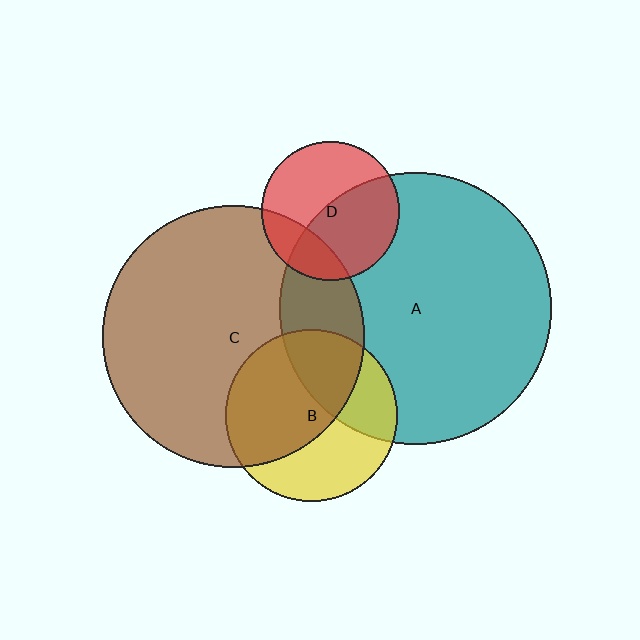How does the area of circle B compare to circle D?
Approximately 1.6 times.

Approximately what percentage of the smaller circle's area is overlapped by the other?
Approximately 60%.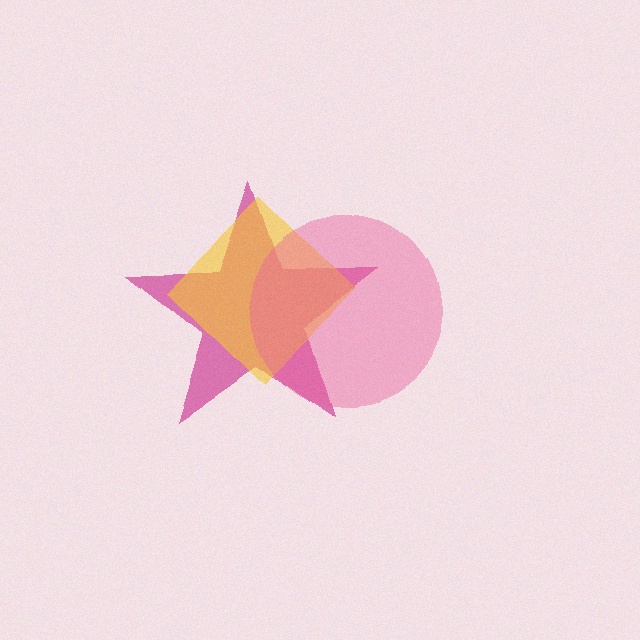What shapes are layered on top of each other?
The layered shapes are: a magenta star, a yellow diamond, a pink circle.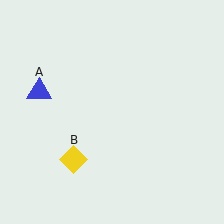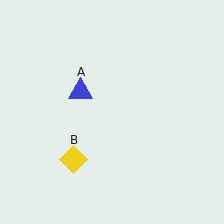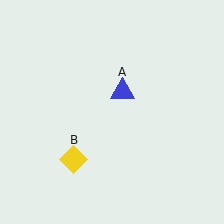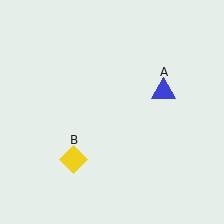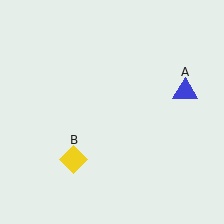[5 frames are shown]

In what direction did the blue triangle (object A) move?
The blue triangle (object A) moved right.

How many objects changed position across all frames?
1 object changed position: blue triangle (object A).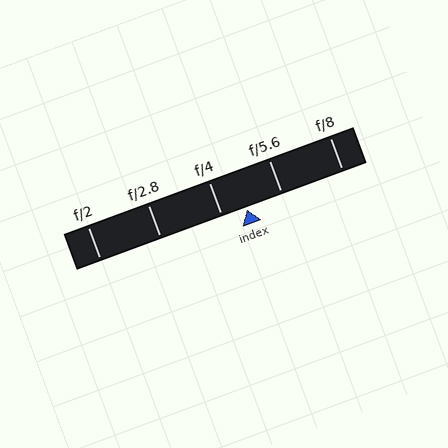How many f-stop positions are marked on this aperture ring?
There are 5 f-stop positions marked.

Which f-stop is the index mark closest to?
The index mark is closest to f/4.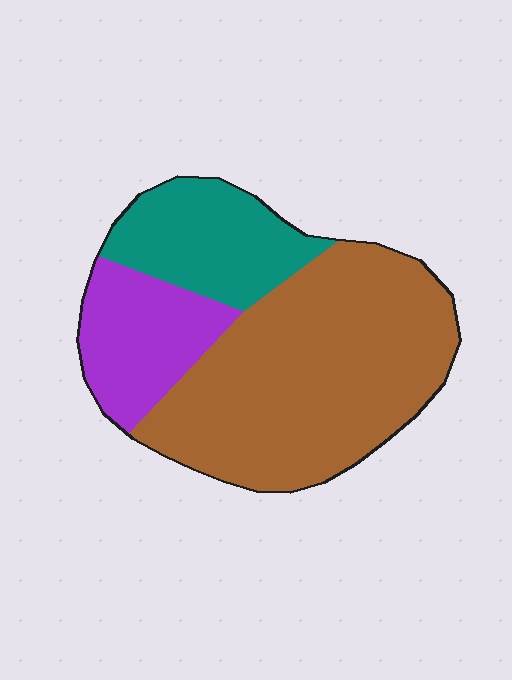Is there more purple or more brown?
Brown.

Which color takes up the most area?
Brown, at roughly 60%.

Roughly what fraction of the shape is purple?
Purple covers about 20% of the shape.